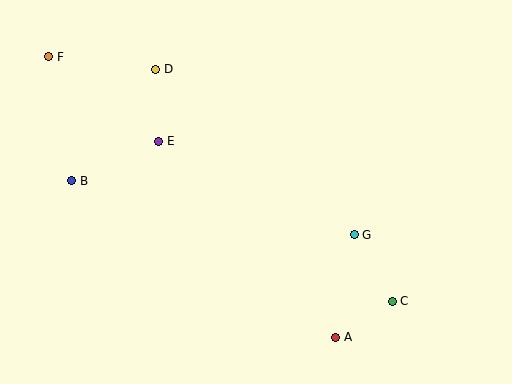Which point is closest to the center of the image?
Point G at (354, 235) is closest to the center.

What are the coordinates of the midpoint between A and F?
The midpoint between A and F is at (192, 197).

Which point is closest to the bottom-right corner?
Point C is closest to the bottom-right corner.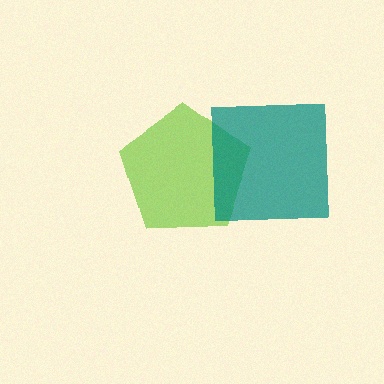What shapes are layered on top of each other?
The layered shapes are: a lime pentagon, a teal square.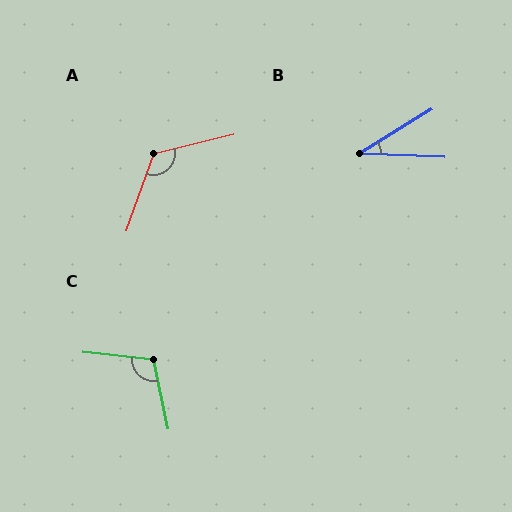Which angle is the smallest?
B, at approximately 34 degrees.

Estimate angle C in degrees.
Approximately 108 degrees.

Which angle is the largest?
A, at approximately 123 degrees.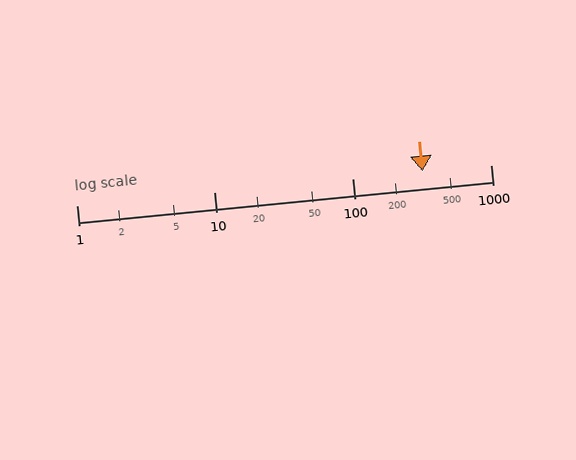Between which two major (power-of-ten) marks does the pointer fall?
The pointer is between 100 and 1000.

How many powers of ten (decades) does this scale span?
The scale spans 3 decades, from 1 to 1000.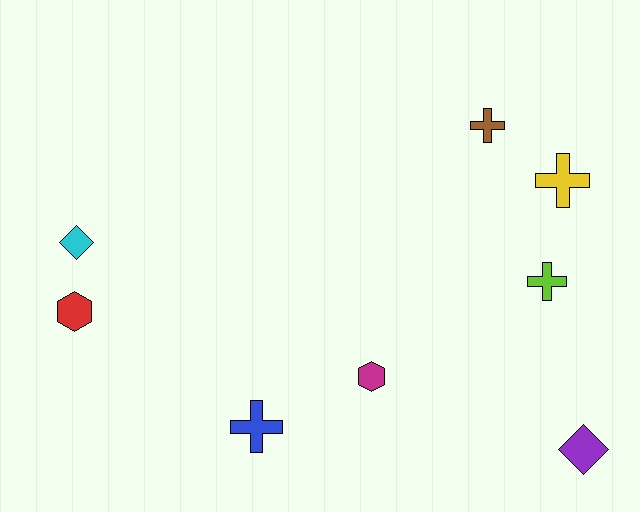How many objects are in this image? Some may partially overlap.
There are 8 objects.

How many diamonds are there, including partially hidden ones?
There are 2 diamonds.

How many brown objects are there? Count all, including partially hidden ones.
There is 1 brown object.